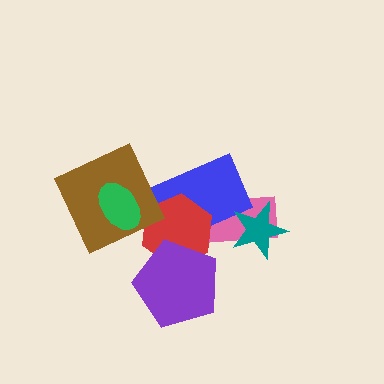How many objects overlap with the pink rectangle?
2 objects overlap with the pink rectangle.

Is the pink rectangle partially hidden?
Yes, it is partially covered by another shape.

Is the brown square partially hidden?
Yes, it is partially covered by another shape.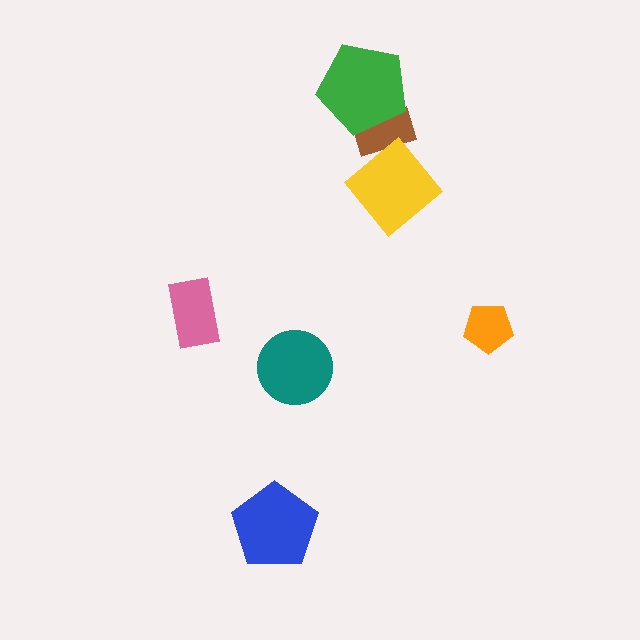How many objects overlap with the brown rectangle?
2 objects overlap with the brown rectangle.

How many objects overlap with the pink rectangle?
0 objects overlap with the pink rectangle.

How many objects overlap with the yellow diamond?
1 object overlaps with the yellow diamond.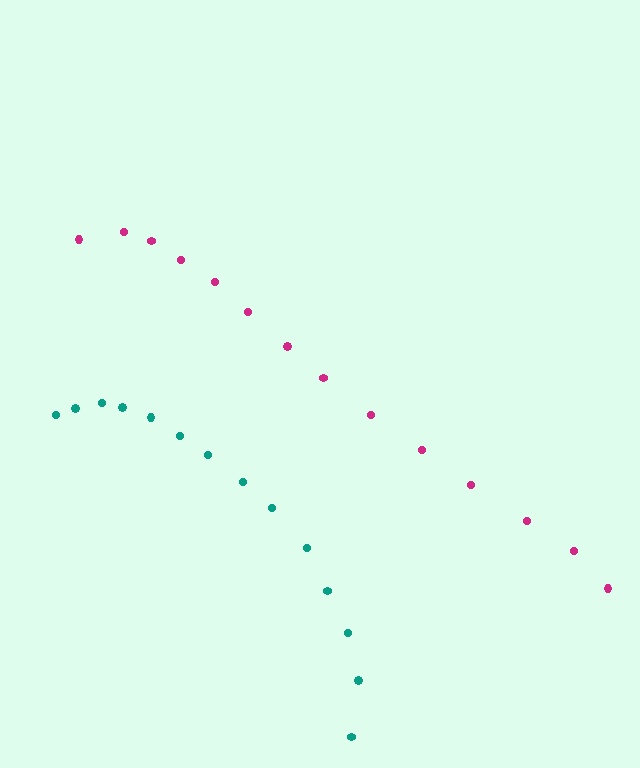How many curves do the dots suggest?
There are 2 distinct paths.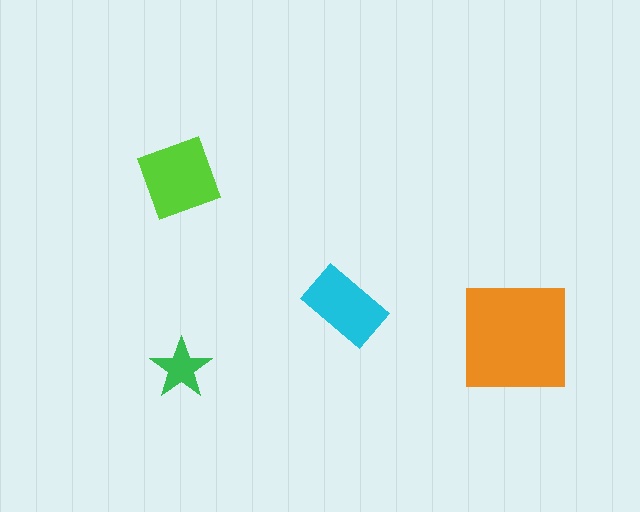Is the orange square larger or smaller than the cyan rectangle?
Larger.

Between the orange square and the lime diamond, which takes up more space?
The orange square.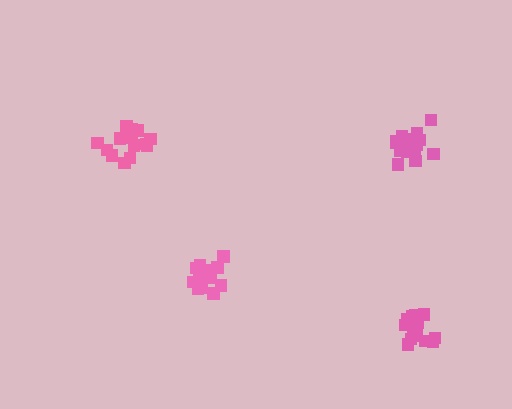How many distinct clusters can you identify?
There are 4 distinct clusters.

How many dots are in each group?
Group 1: 15 dots, Group 2: 15 dots, Group 3: 15 dots, Group 4: 18 dots (63 total).